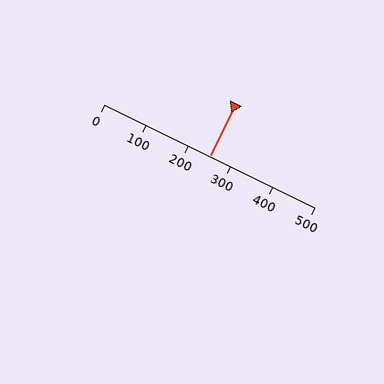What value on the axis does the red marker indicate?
The marker indicates approximately 250.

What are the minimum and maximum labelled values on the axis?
The axis runs from 0 to 500.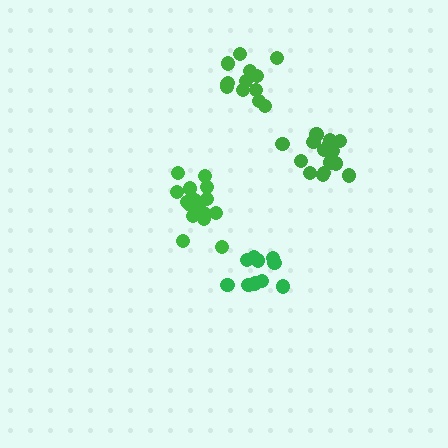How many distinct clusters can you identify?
There are 4 distinct clusters.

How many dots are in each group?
Group 1: 13 dots, Group 2: 12 dots, Group 3: 16 dots, Group 4: 16 dots (57 total).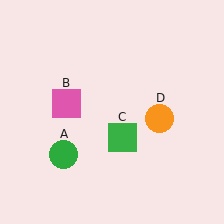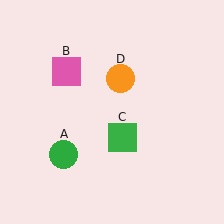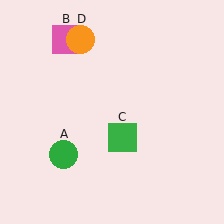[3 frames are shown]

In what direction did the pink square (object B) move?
The pink square (object B) moved up.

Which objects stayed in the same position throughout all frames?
Green circle (object A) and green square (object C) remained stationary.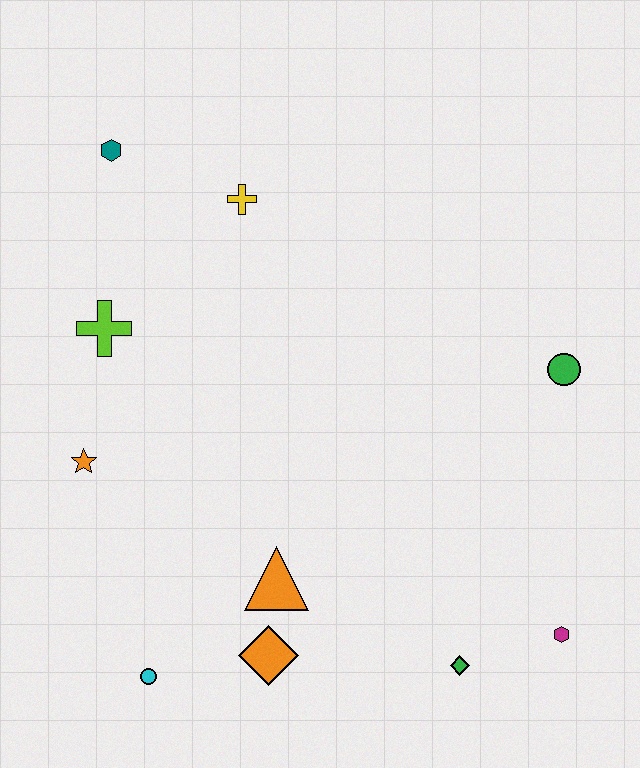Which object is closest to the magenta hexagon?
The green diamond is closest to the magenta hexagon.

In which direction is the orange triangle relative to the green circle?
The orange triangle is to the left of the green circle.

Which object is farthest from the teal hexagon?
The magenta hexagon is farthest from the teal hexagon.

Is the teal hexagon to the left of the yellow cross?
Yes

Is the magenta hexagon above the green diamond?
Yes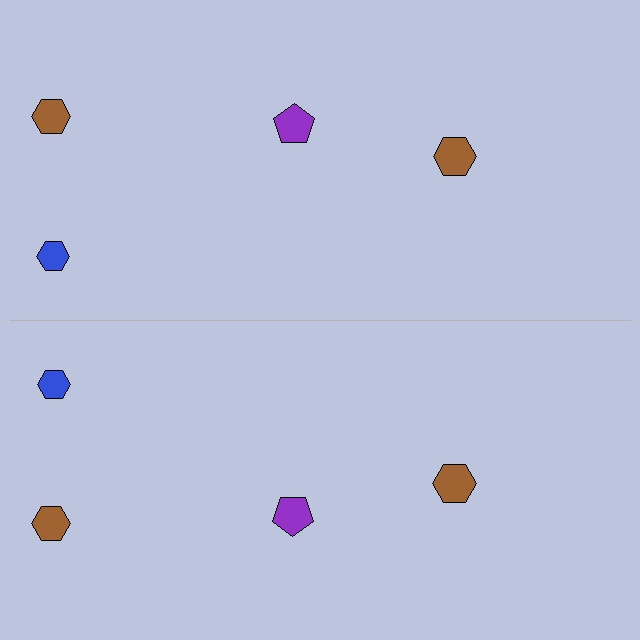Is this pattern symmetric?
Yes, this pattern has bilateral (reflection) symmetry.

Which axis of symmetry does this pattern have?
The pattern has a horizontal axis of symmetry running through the center of the image.